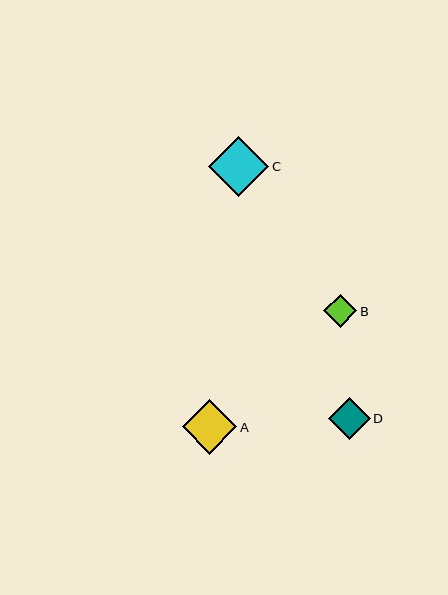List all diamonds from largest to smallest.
From largest to smallest: C, A, D, B.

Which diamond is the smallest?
Diamond B is the smallest with a size of approximately 33 pixels.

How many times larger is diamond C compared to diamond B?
Diamond C is approximately 1.8 times the size of diamond B.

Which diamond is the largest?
Diamond C is the largest with a size of approximately 60 pixels.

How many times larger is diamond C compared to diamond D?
Diamond C is approximately 1.4 times the size of diamond D.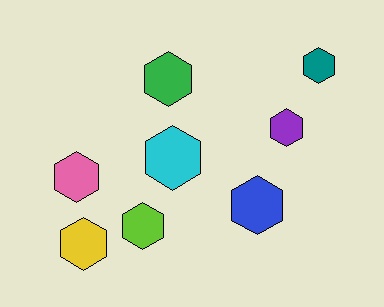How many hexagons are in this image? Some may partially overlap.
There are 8 hexagons.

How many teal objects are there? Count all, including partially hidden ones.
There is 1 teal object.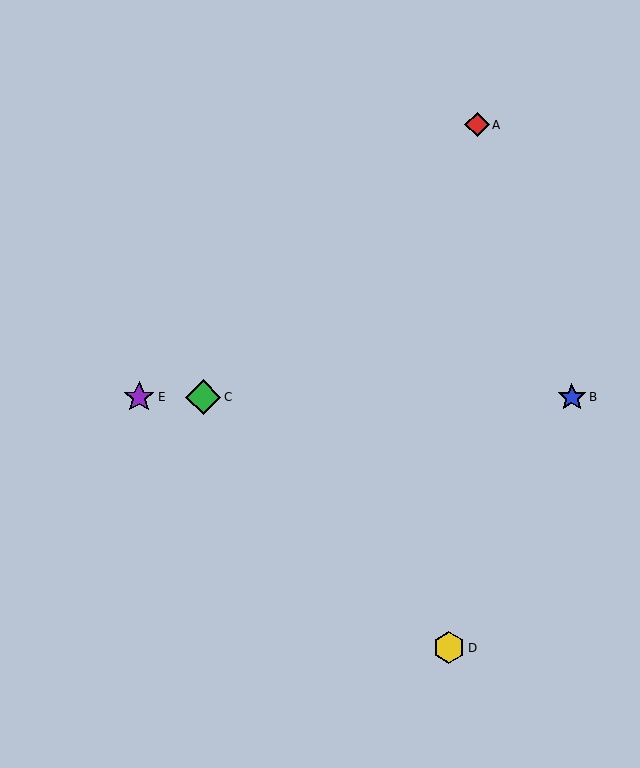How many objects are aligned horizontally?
3 objects (B, C, E) are aligned horizontally.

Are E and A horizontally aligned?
No, E is at y≈397 and A is at y≈125.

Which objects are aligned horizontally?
Objects B, C, E are aligned horizontally.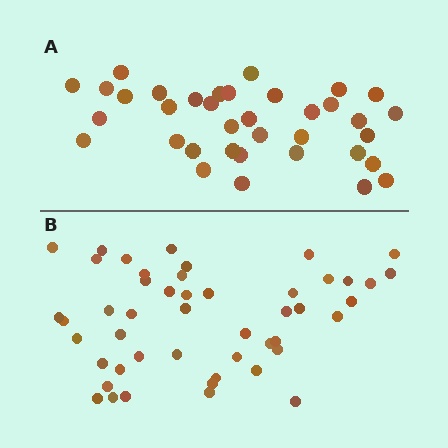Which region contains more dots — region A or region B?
Region B (the bottom region) has more dots.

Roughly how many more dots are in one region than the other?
Region B has roughly 12 or so more dots than region A.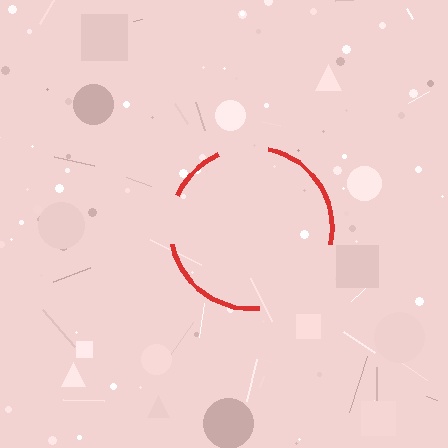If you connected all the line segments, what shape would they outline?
They would outline a circle.